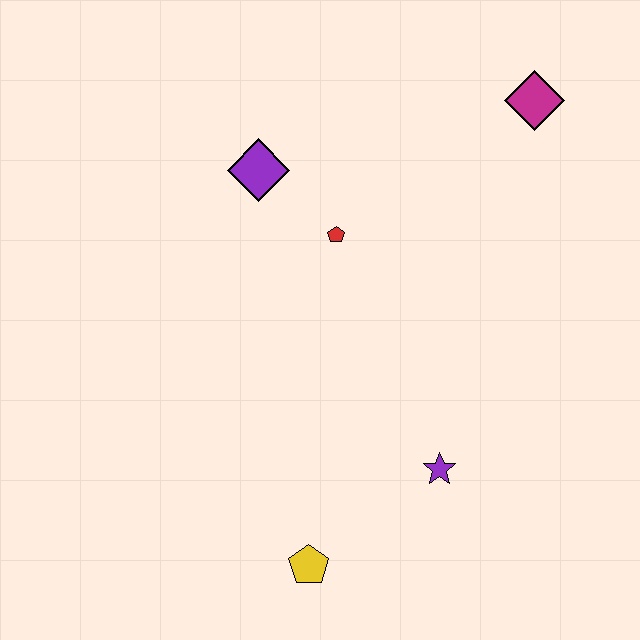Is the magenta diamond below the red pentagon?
No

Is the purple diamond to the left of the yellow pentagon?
Yes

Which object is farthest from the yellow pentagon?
The magenta diamond is farthest from the yellow pentagon.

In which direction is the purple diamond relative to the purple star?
The purple diamond is above the purple star.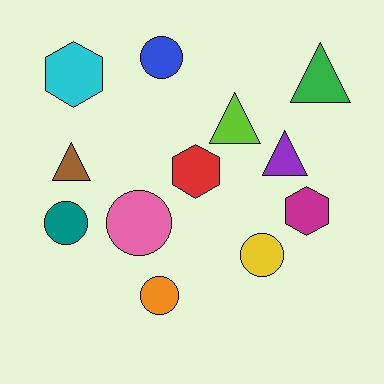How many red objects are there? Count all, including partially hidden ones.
There is 1 red object.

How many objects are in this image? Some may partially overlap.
There are 12 objects.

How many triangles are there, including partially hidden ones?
There are 4 triangles.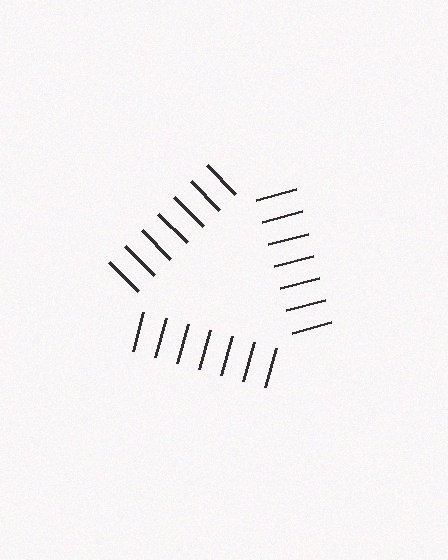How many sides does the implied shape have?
3 sides — the line-ends trace a triangle.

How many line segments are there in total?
21 — 7 along each of the 3 edges.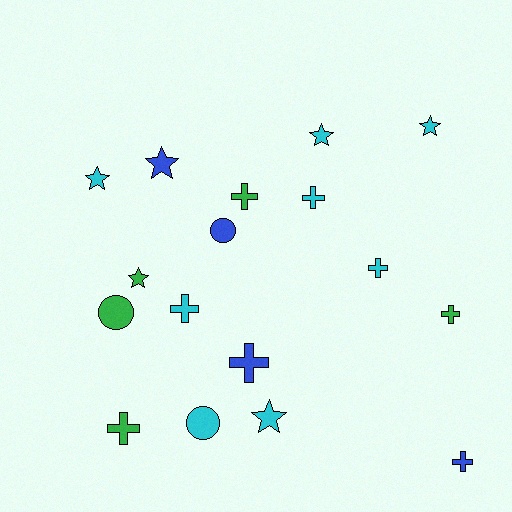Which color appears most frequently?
Cyan, with 8 objects.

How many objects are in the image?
There are 17 objects.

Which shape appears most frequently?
Cross, with 8 objects.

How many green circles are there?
There is 1 green circle.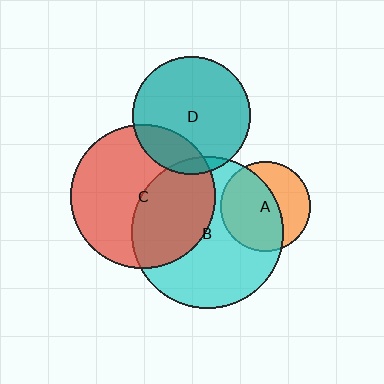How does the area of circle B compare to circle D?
Approximately 1.7 times.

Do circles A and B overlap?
Yes.